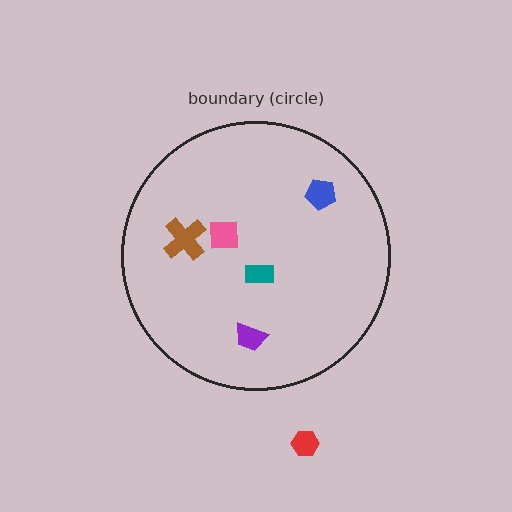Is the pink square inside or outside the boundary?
Inside.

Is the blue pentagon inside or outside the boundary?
Inside.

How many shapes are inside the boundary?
5 inside, 1 outside.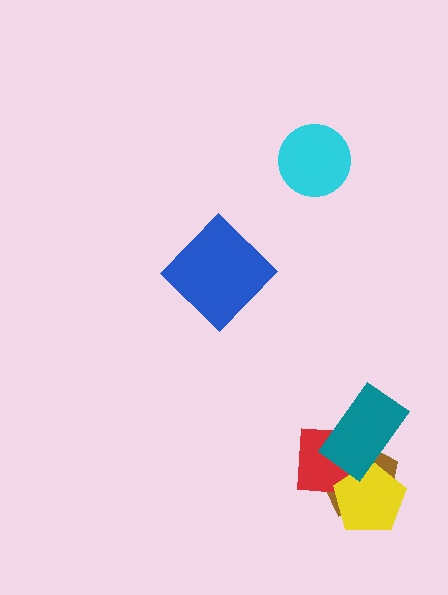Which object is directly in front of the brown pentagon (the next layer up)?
The red square is directly in front of the brown pentagon.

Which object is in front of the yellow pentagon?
The teal rectangle is in front of the yellow pentagon.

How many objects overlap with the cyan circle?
0 objects overlap with the cyan circle.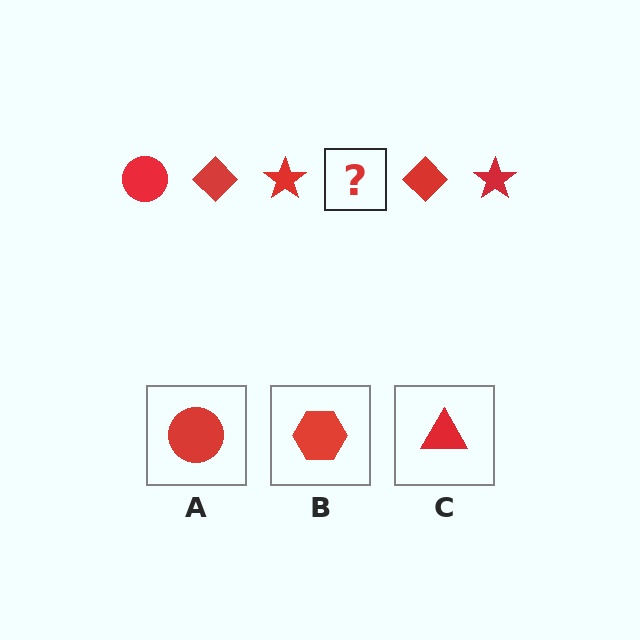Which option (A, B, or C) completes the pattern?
A.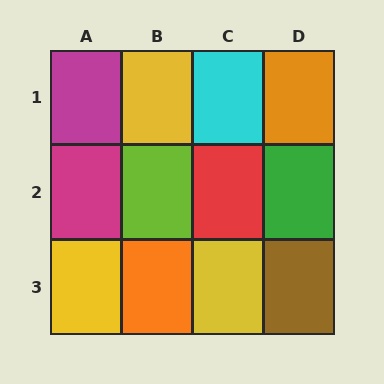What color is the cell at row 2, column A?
Magenta.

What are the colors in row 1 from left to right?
Magenta, yellow, cyan, orange.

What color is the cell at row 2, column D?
Green.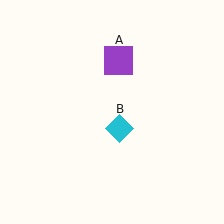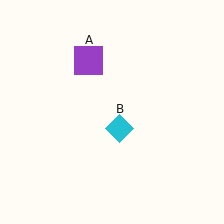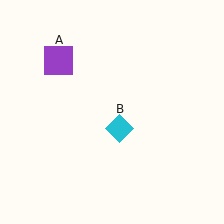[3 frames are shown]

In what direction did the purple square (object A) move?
The purple square (object A) moved left.